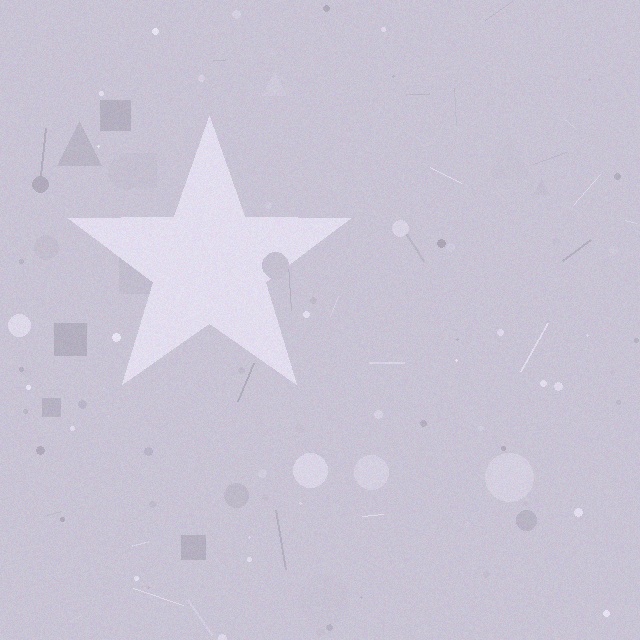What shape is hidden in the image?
A star is hidden in the image.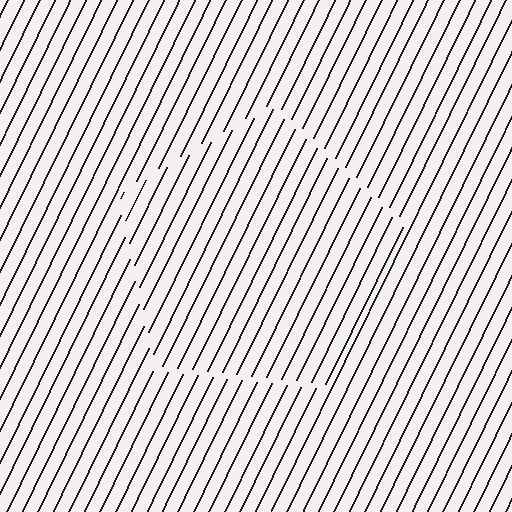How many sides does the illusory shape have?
5 sides — the line-ends trace a pentagon.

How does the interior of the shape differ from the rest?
The interior of the shape contains the same grating, shifted by half a period — the contour is defined by the phase discontinuity where line-ends from the inner and outer gratings abut.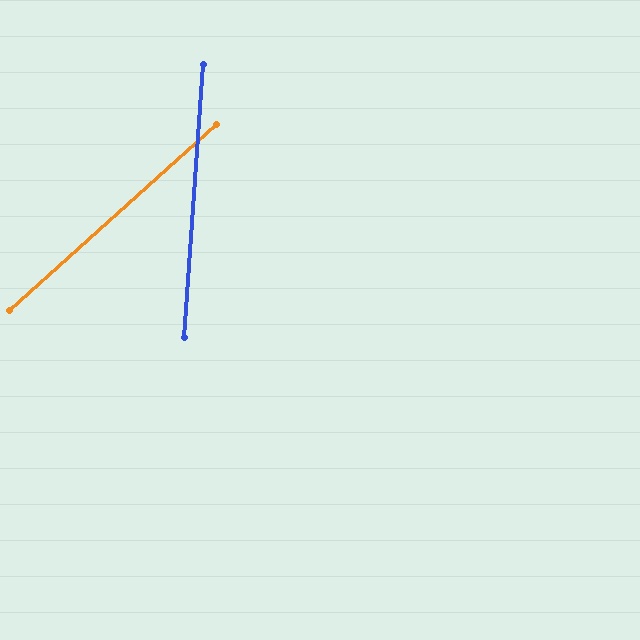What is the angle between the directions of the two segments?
Approximately 44 degrees.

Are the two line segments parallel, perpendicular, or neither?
Neither parallel nor perpendicular — they differ by about 44°.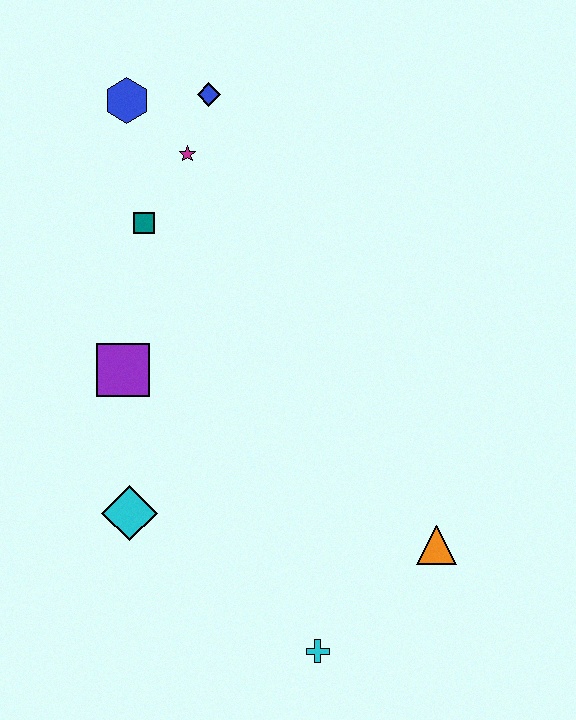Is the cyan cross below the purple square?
Yes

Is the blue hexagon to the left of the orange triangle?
Yes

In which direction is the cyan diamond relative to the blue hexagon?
The cyan diamond is below the blue hexagon.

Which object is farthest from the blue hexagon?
The cyan cross is farthest from the blue hexagon.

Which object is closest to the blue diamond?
The magenta star is closest to the blue diamond.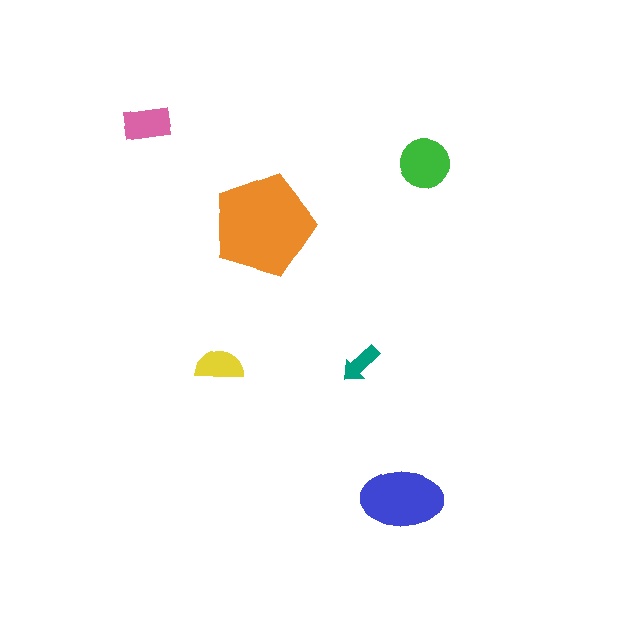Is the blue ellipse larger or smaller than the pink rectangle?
Larger.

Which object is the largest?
The orange pentagon.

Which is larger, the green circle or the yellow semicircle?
The green circle.